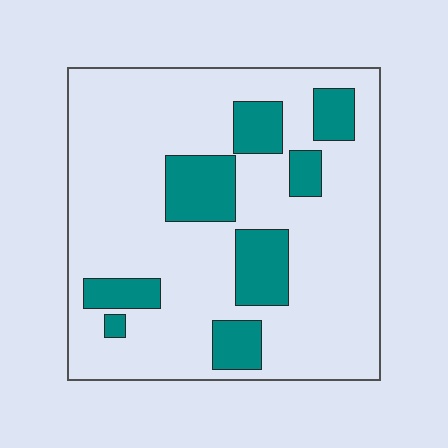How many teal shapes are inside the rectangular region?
8.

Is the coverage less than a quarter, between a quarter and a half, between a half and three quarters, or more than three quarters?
Less than a quarter.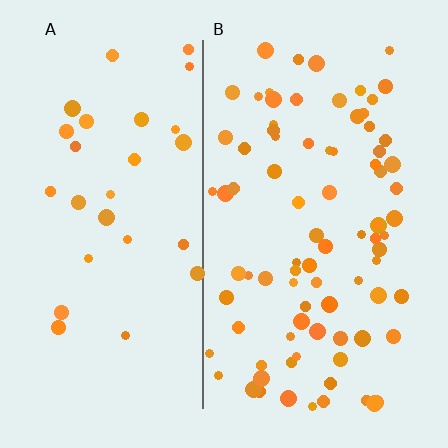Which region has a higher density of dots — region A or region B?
B (the right).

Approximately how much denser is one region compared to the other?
Approximately 3.0× — region B over region A.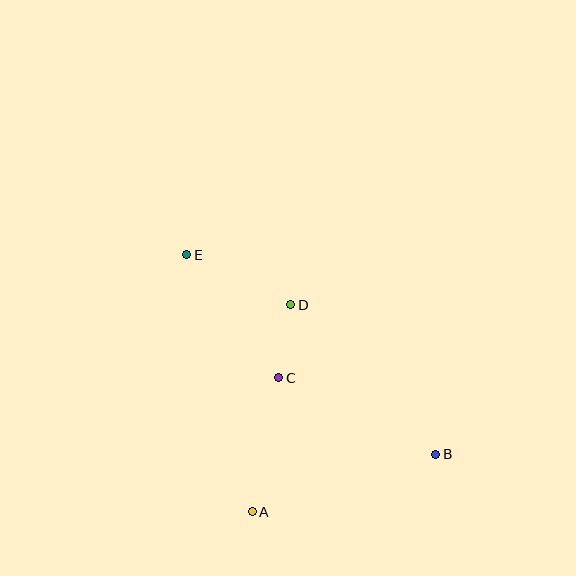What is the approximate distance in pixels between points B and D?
The distance between B and D is approximately 208 pixels.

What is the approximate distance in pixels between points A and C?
The distance between A and C is approximately 136 pixels.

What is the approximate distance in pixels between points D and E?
The distance between D and E is approximately 115 pixels.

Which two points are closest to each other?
Points C and D are closest to each other.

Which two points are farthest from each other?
Points B and E are farthest from each other.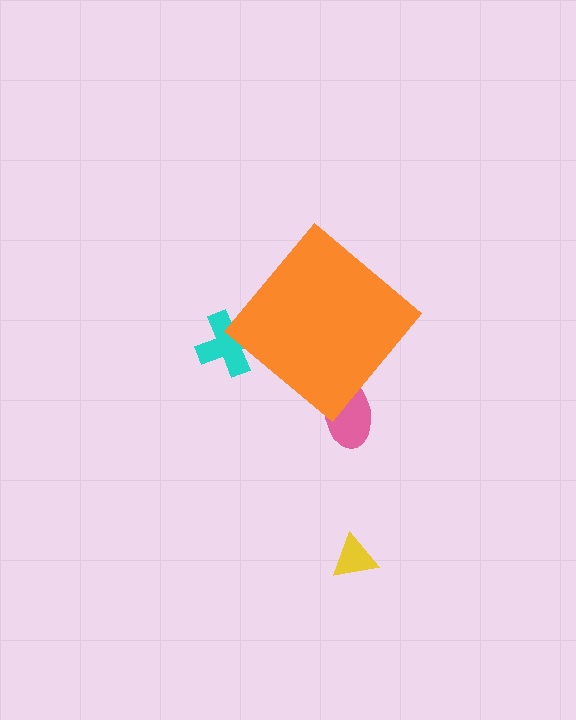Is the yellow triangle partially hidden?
No, the yellow triangle is fully visible.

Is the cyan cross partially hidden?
Yes, the cyan cross is partially hidden behind the orange diamond.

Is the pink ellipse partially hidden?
Yes, the pink ellipse is partially hidden behind the orange diamond.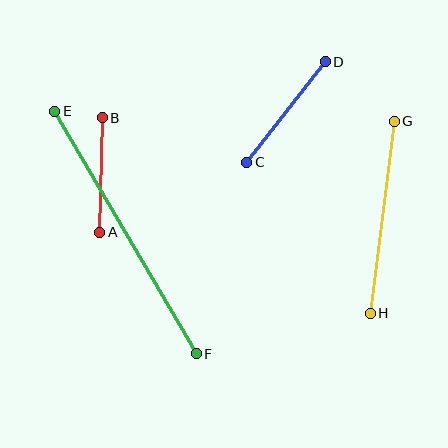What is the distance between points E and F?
The distance is approximately 280 pixels.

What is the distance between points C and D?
The distance is approximately 127 pixels.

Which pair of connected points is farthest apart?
Points E and F are farthest apart.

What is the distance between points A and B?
The distance is approximately 114 pixels.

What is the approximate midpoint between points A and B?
The midpoint is at approximately (101, 175) pixels.